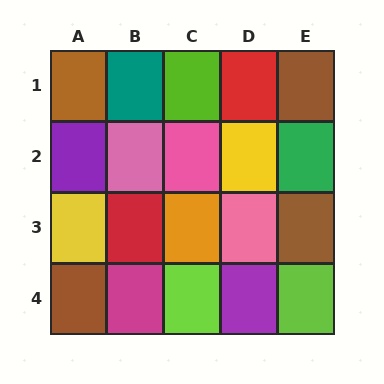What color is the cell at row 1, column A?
Brown.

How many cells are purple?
2 cells are purple.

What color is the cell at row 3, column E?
Brown.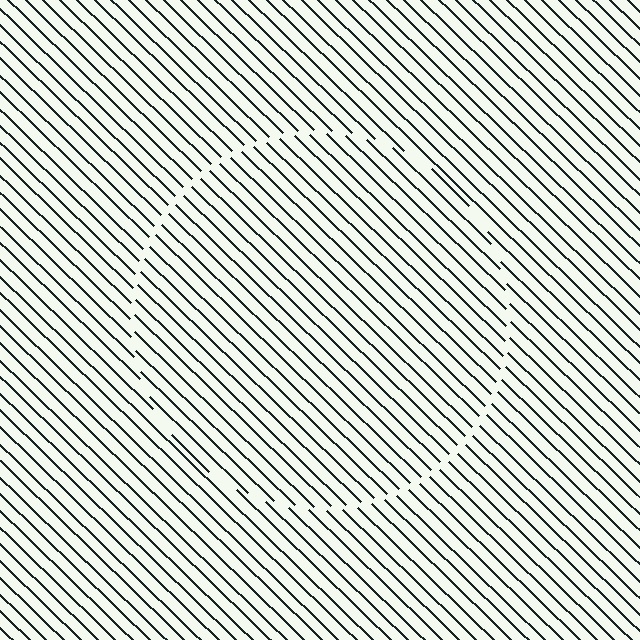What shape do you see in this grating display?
An illusory circle. The interior of the shape contains the same grating, shifted by half a period — the contour is defined by the phase discontinuity where line-ends from the inner and outer gratings abut.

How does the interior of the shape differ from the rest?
The interior of the shape contains the same grating, shifted by half a period — the contour is defined by the phase discontinuity where line-ends from the inner and outer gratings abut.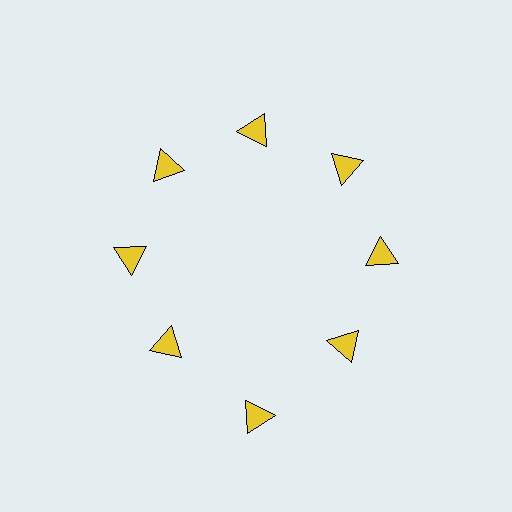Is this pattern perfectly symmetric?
No. The 8 yellow triangles are arranged in a ring, but one element near the 6 o'clock position is pushed outward from the center, breaking the 8-fold rotational symmetry.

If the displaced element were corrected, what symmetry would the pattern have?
It would have 8-fold rotational symmetry — the pattern would map onto itself every 45 degrees.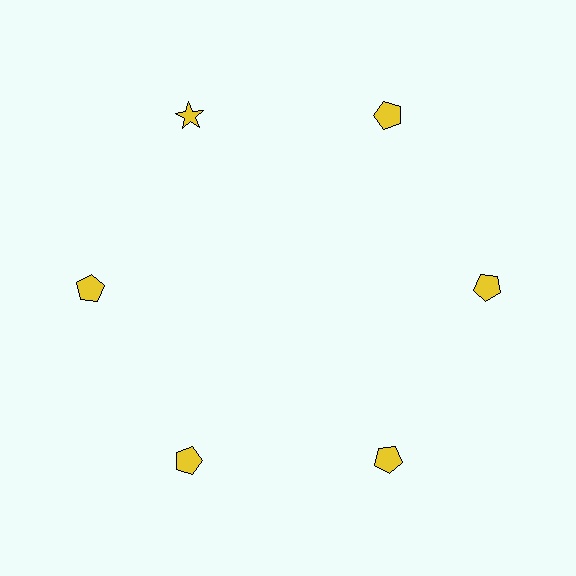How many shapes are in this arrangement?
There are 6 shapes arranged in a ring pattern.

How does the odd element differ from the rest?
It has a different shape: star instead of pentagon.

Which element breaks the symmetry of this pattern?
The yellow star at roughly the 11 o'clock position breaks the symmetry. All other shapes are yellow pentagons.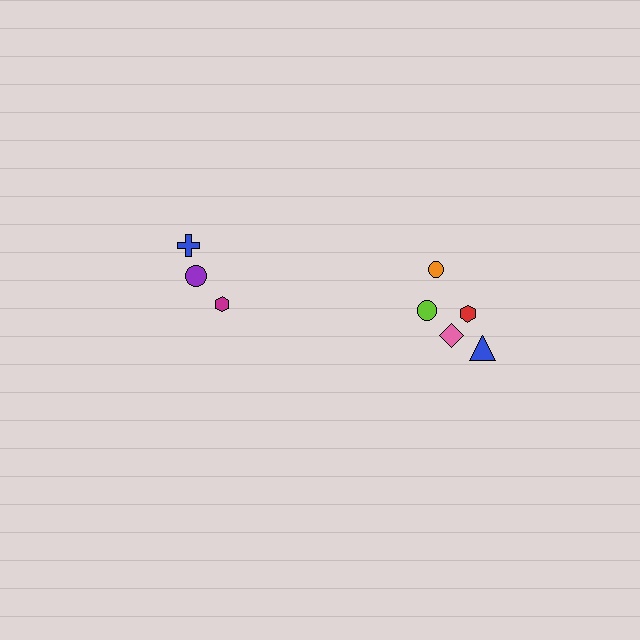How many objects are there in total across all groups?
There are 8 objects.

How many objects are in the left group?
There are 3 objects.